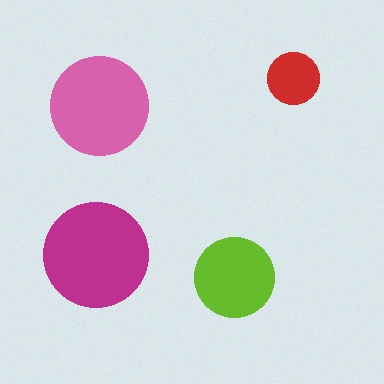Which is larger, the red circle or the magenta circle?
The magenta one.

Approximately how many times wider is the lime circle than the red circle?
About 1.5 times wider.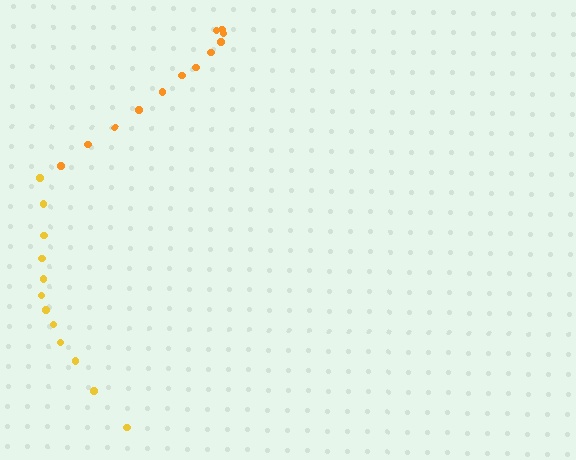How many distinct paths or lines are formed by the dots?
There are 2 distinct paths.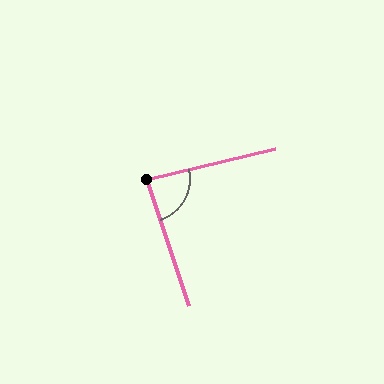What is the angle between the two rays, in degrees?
Approximately 85 degrees.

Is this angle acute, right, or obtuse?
It is approximately a right angle.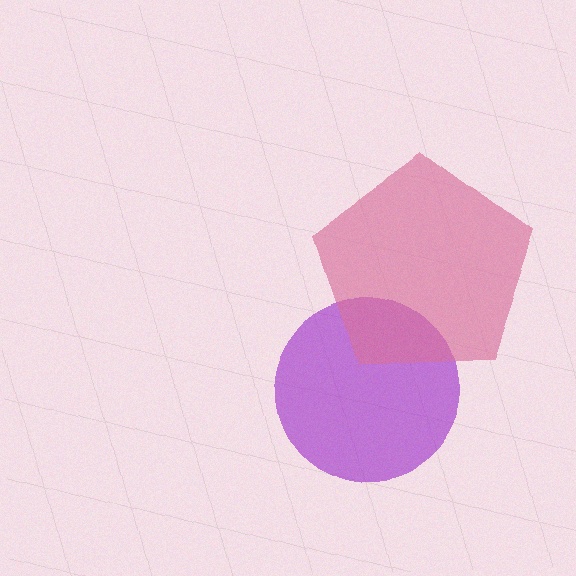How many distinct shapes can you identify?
There are 2 distinct shapes: a purple circle, a pink pentagon.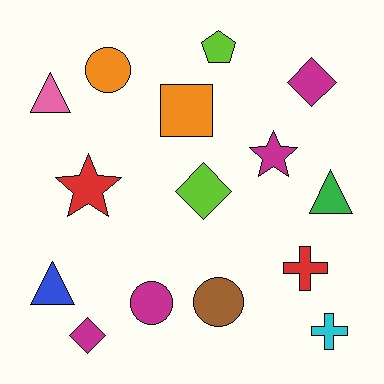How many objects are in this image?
There are 15 objects.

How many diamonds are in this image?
There are 3 diamonds.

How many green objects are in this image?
There is 1 green object.